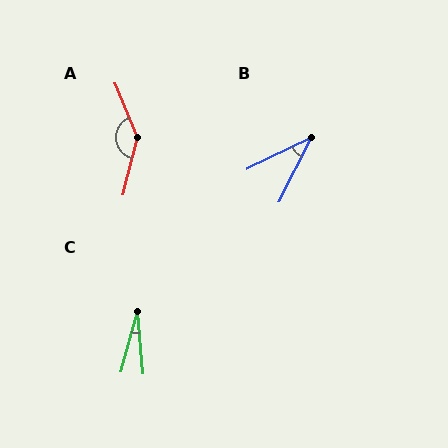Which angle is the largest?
A, at approximately 143 degrees.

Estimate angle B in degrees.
Approximately 37 degrees.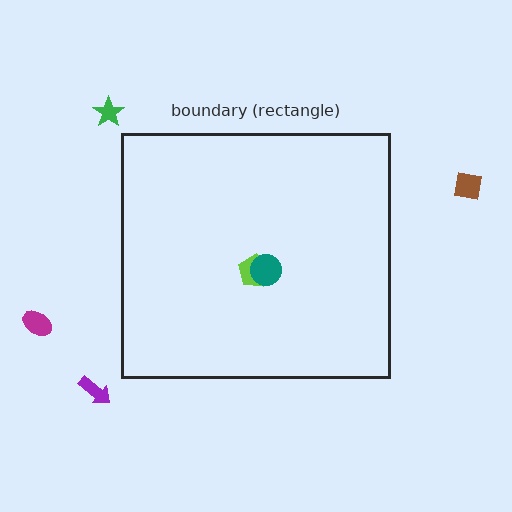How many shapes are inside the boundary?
2 inside, 4 outside.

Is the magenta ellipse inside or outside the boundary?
Outside.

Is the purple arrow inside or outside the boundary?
Outside.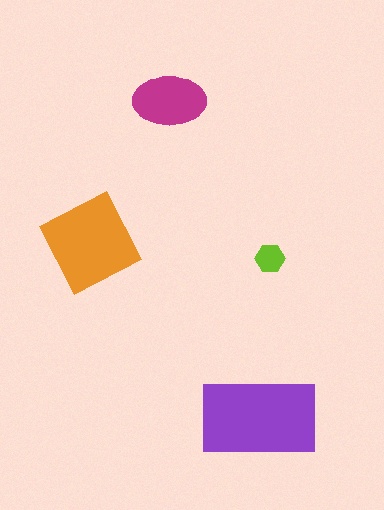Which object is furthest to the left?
The orange diamond is leftmost.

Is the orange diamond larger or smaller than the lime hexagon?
Larger.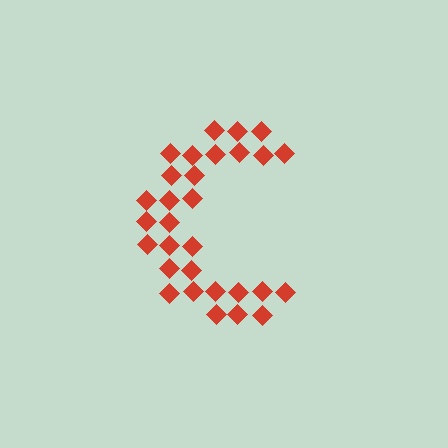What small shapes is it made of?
It is made of small diamonds.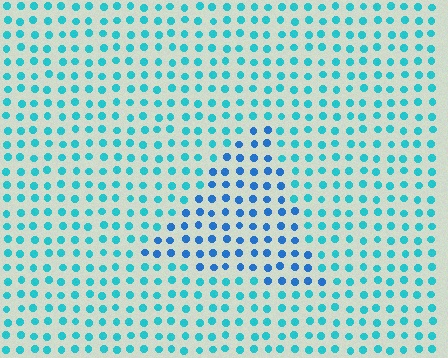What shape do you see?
I see a triangle.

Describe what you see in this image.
The image is filled with small cyan elements in a uniform arrangement. A triangle-shaped region is visible where the elements are tinted to a slightly different hue, forming a subtle color boundary.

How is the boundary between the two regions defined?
The boundary is defined purely by a slight shift in hue (about 30 degrees). Spacing, size, and orientation are identical on both sides.